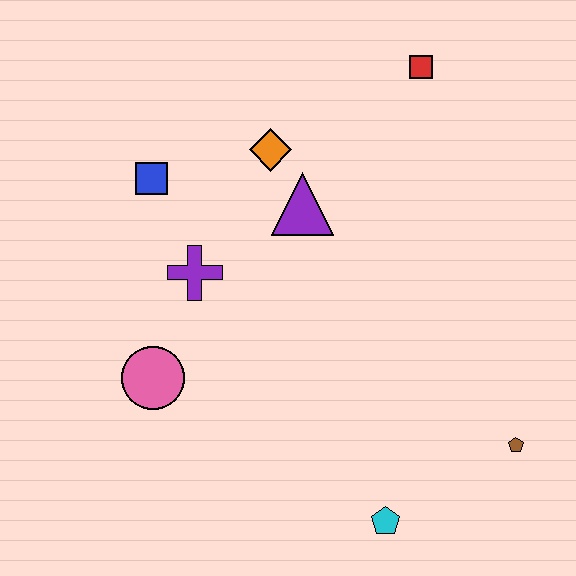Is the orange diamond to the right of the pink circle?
Yes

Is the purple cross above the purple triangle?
No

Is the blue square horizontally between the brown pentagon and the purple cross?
No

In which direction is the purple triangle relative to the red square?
The purple triangle is below the red square.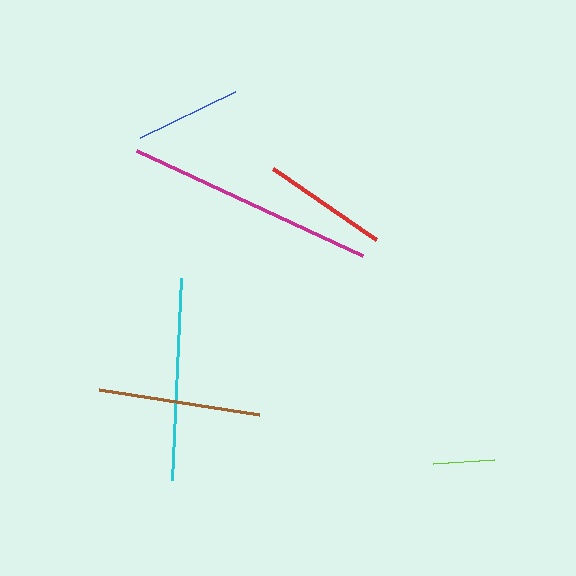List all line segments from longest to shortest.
From longest to shortest: magenta, cyan, brown, red, blue, lime.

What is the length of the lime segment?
The lime segment is approximately 61 pixels long.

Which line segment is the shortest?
The lime line is the shortest at approximately 61 pixels.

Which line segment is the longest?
The magenta line is the longest at approximately 249 pixels.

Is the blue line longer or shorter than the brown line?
The brown line is longer than the blue line.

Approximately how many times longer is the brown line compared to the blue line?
The brown line is approximately 1.5 times the length of the blue line.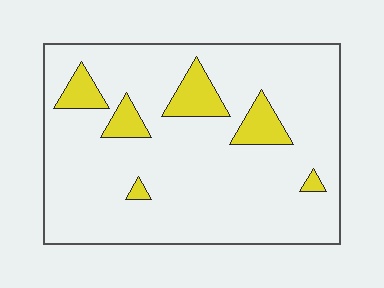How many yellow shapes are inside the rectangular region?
6.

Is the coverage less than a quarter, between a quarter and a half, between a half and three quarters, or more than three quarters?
Less than a quarter.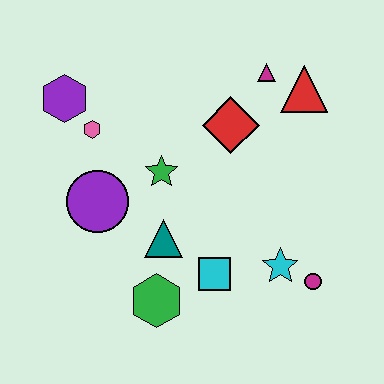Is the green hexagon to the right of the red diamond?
No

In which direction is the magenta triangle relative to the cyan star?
The magenta triangle is above the cyan star.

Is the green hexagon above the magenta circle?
No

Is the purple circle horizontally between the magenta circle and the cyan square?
No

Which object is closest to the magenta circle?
The cyan star is closest to the magenta circle.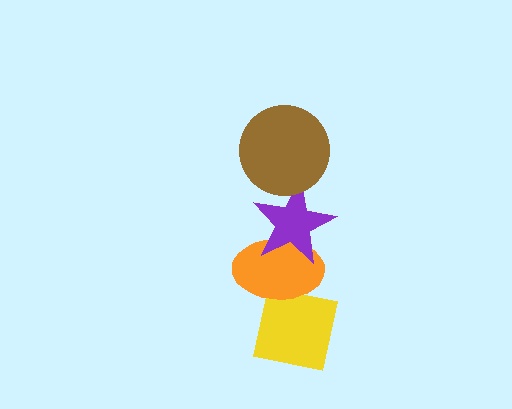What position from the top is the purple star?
The purple star is 2nd from the top.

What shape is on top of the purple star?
The brown circle is on top of the purple star.